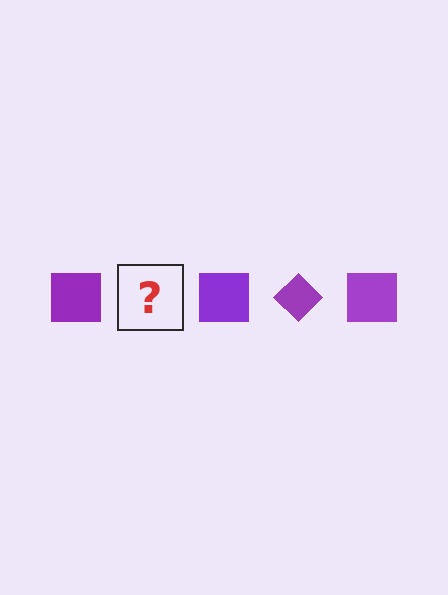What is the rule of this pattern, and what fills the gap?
The rule is that the pattern cycles through square, diamond shapes in purple. The gap should be filled with a purple diamond.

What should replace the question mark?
The question mark should be replaced with a purple diamond.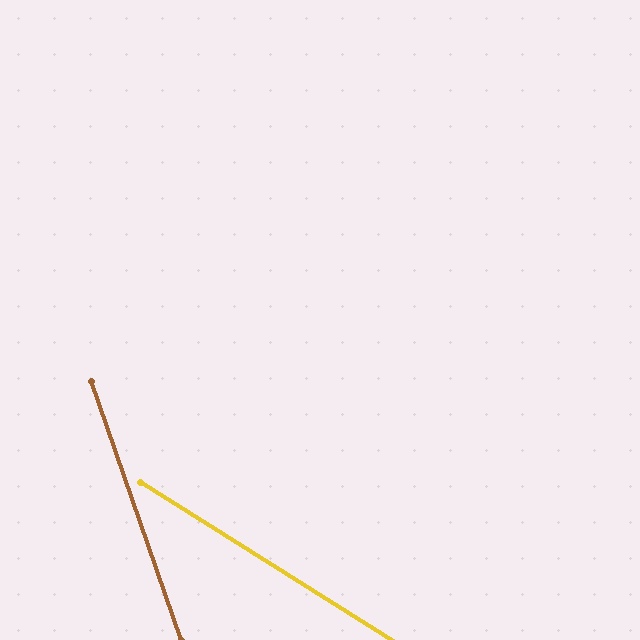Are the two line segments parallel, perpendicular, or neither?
Neither parallel nor perpendicular — they differ by about 39°.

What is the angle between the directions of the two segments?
Approximately 39 degrees.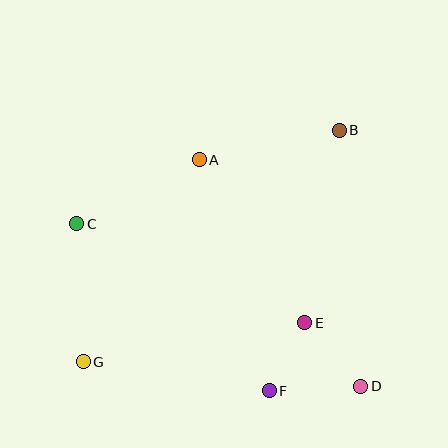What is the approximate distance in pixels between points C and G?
The distance between C and G is approximately 138 pixels.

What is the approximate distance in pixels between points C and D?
The distance between C and D is approximately 327 pixels.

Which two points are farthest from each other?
Points B and G are farthest from each other.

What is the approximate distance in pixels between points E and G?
The distance between E and G is approximately 225 pixels.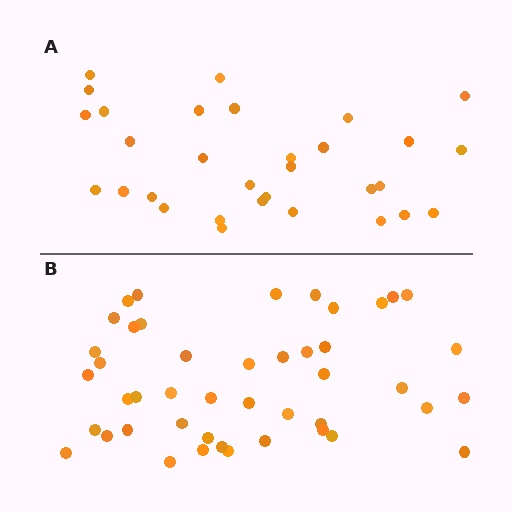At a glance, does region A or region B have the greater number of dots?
Region B (the bottom region) has more dots.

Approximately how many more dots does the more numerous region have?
Region B has approximately 15 more dots than region A.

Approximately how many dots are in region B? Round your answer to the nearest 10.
About 40 dots. (The exact count is 45, which rounds to 40.)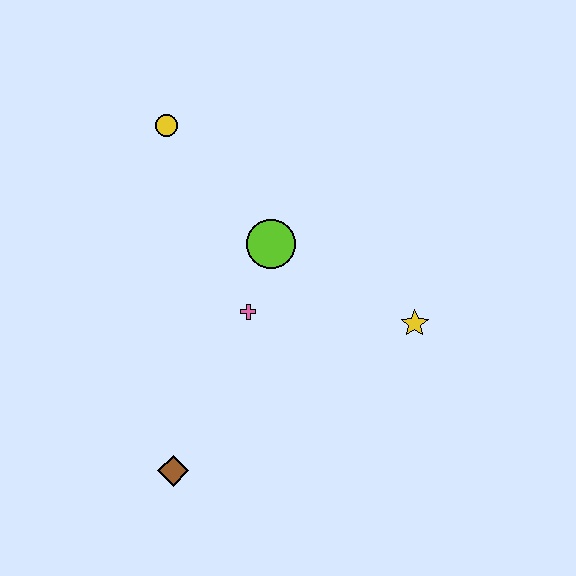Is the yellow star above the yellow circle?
No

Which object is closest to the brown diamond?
The pink cross is closest to the brown diamond.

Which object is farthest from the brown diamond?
The yellow circle is farthest from the brown diamond.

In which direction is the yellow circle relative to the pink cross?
The yellow circle is above the pink cross.